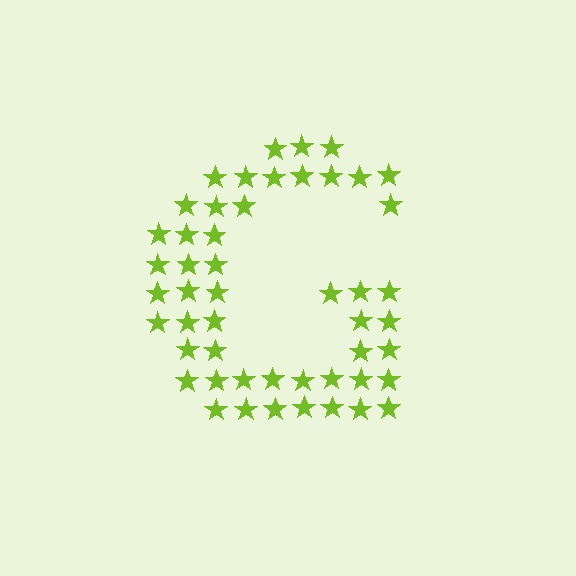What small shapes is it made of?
It is made of small stars.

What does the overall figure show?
The overall figure shows the letter G.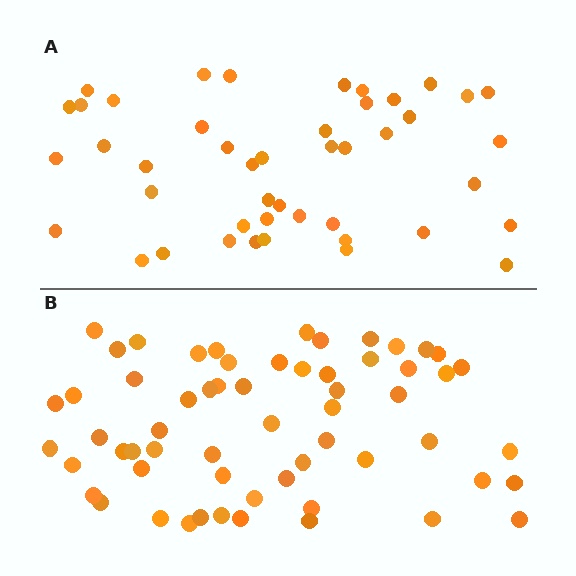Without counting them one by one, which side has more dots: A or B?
Region B (the bottom region) has more dots.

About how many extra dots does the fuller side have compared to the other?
Region B has approximately 15 more dots than region A.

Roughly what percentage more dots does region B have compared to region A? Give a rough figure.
About 35% more.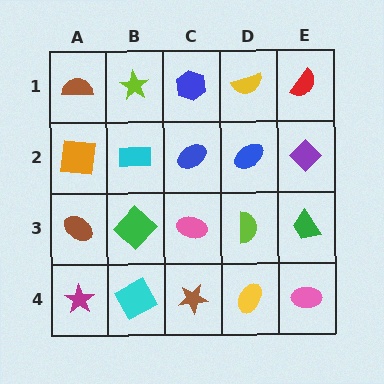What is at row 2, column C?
A blue ellipse.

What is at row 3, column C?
A pink ellipse.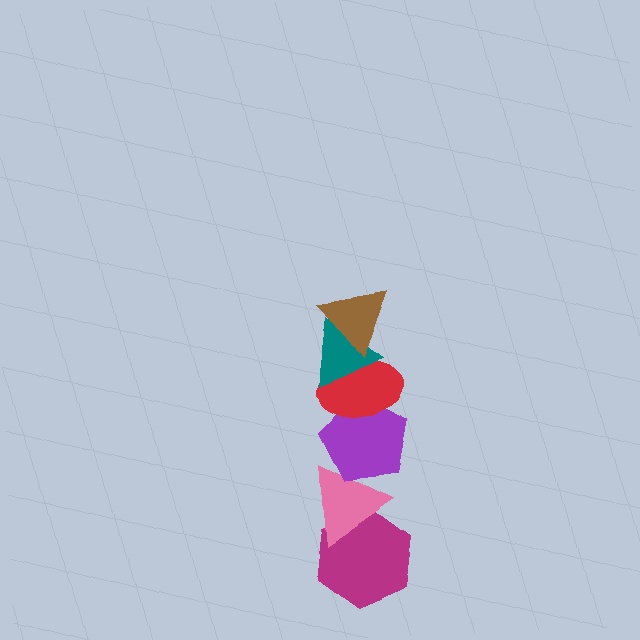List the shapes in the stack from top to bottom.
From top to bottom: the brown triangle, the teal triangle, the red ellipse, the purple pentagon, the pink triangle, the magenta hexagon.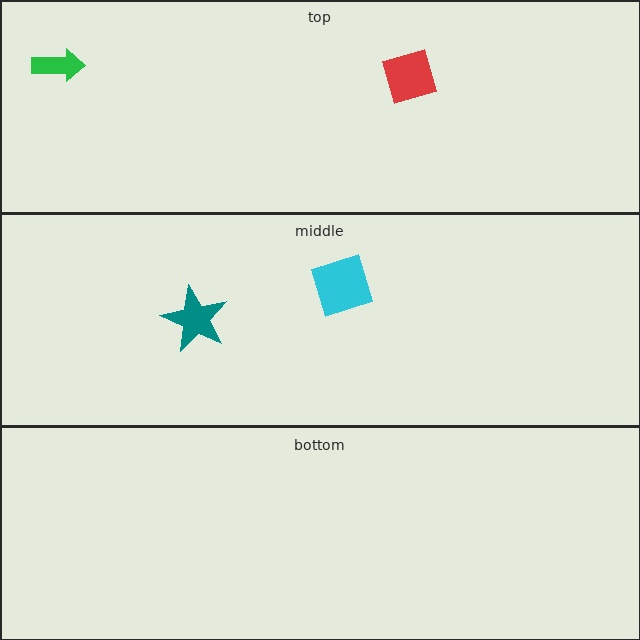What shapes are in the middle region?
The teal star, the cyan square.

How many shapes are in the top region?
2.